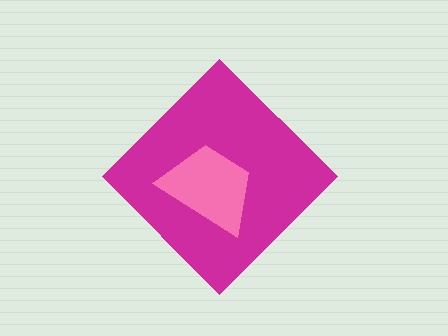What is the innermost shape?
The pink trapezoid.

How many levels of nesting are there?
2.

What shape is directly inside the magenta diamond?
The pink trapezoid.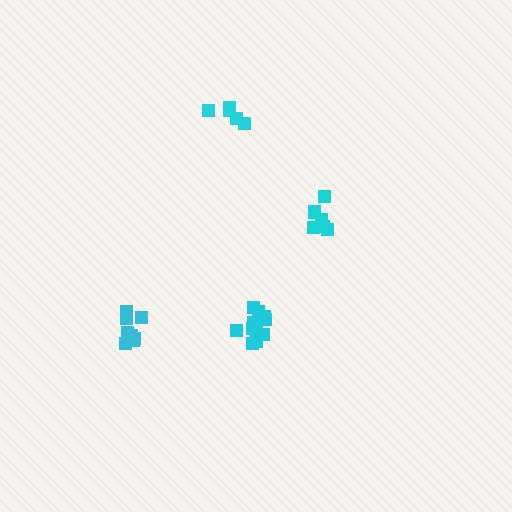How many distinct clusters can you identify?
There are 4 distinct clusters.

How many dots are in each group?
Group 1: 11 dots, Group 2: 6 dots, Group 3: 5 dots, Group 4: 8 dots (30 total).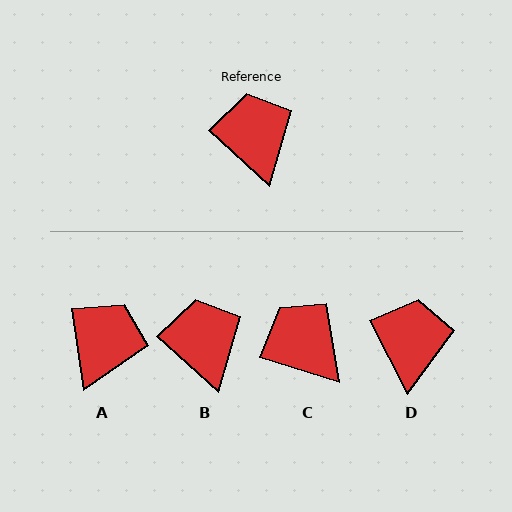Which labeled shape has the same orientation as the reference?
B.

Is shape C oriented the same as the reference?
No, it is off by about 25 degrees.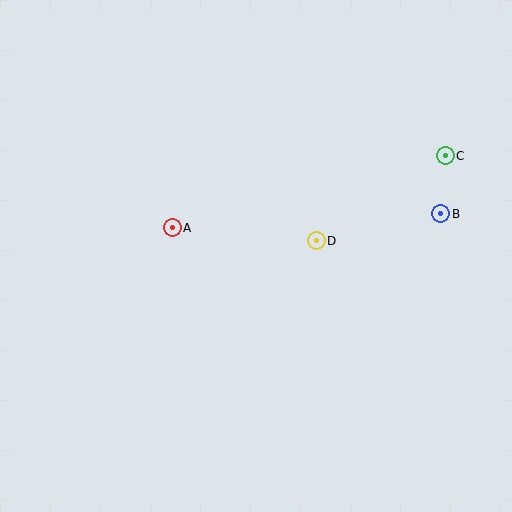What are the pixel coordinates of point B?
Point B is at (441, 214).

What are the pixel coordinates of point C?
Point C is at (445, 156).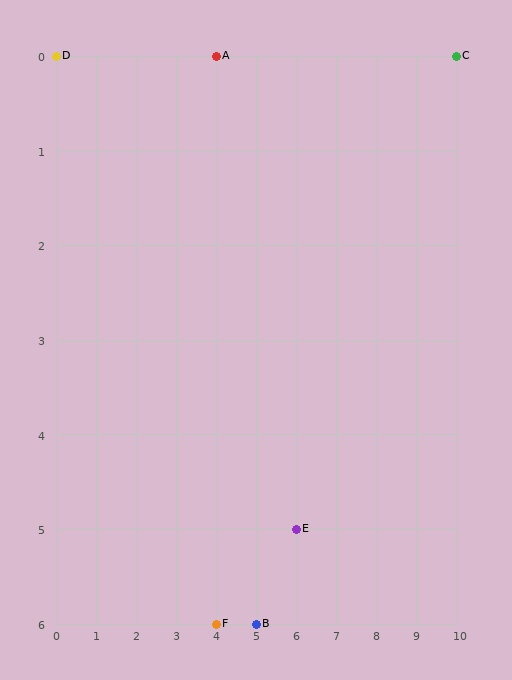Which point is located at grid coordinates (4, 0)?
Point A is at (4, 0).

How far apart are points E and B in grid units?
Points E and B are 1 column and 1 row apart (about 1.4 grid units diagonally).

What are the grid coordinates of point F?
Point F is at grid coordinates (4, 6).